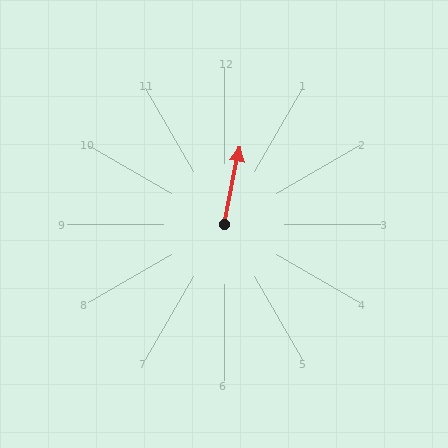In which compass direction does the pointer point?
North.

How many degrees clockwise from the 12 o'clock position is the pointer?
Approximately 12 degrees.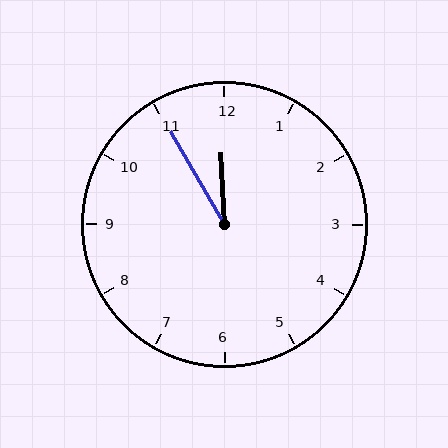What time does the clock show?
11:55.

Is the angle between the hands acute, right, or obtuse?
It is acute.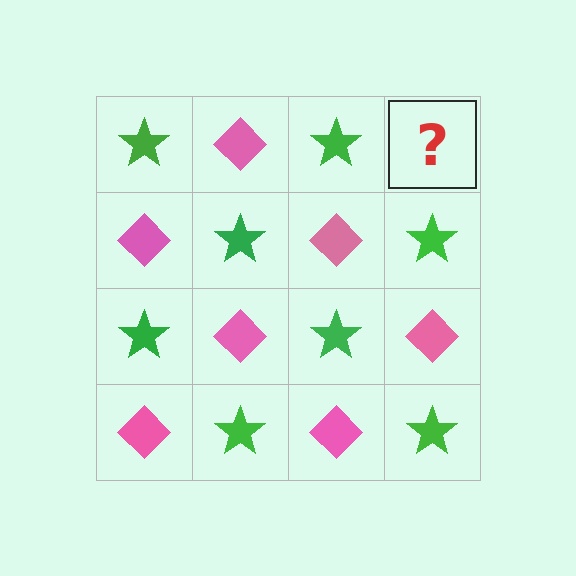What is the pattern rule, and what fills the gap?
The rule is that it alternates green star and pink diamond in a checkerboard pattern. The gap should be filled with a pink diamond.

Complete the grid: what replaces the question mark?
The question mark should be replaced with a pink diamond.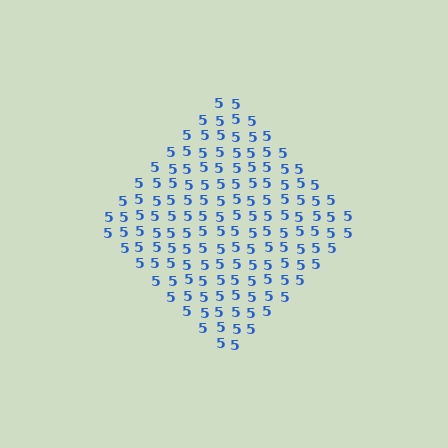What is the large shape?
The large shape is a diamond.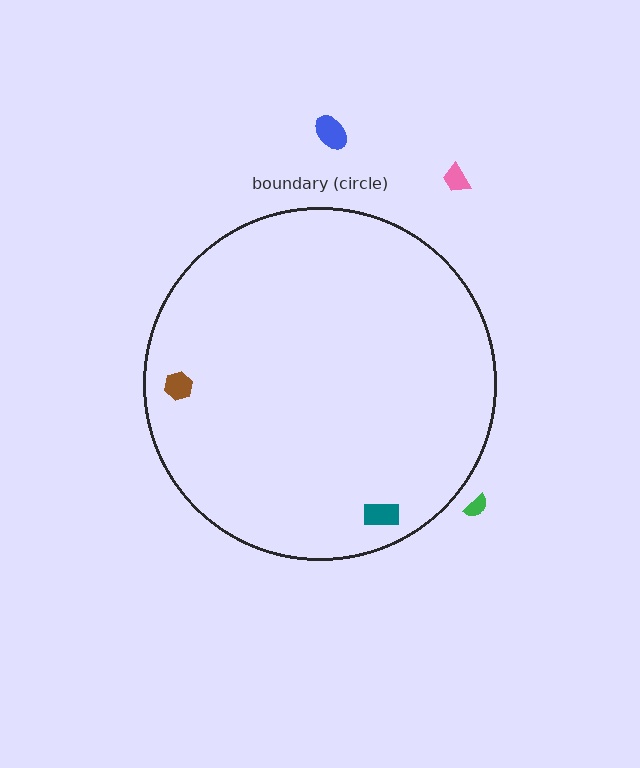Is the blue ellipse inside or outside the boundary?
Outside.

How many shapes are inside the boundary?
2 inside, 3 outside.